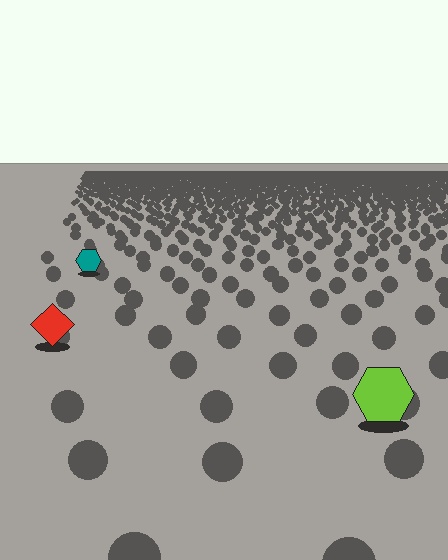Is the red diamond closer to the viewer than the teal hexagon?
Yes. The red diamond is closer — you can tell from the texture gradient: the ground texture is coarser near it.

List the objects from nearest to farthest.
From nearest to farthest: the lime hexagon, the red diamond, the teal hexagon.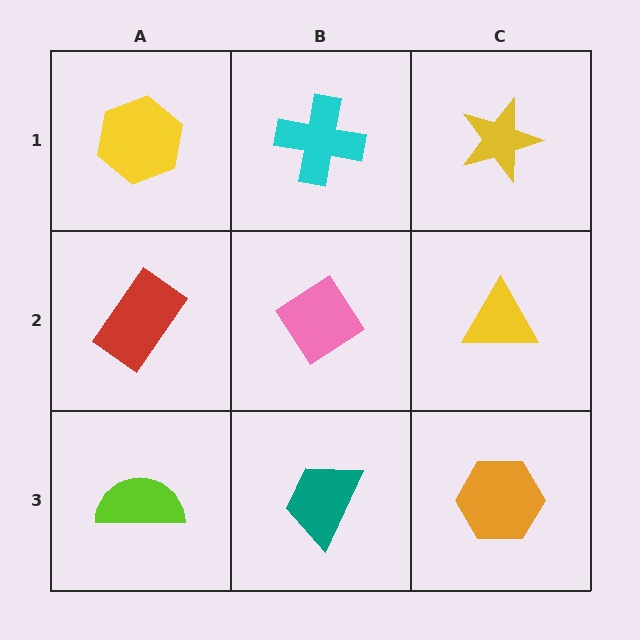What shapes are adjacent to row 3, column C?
A yellow triangle (row 2, column C), a teal trapezoid (row 3, column B).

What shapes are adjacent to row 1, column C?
A yellow triangle (row 2, column C), a cyan cross (row 1, column B).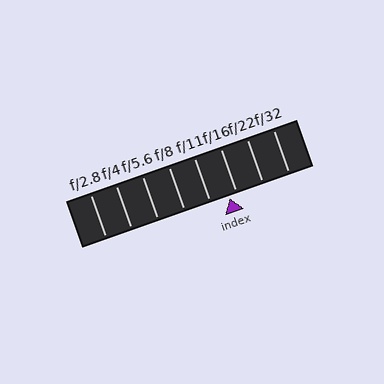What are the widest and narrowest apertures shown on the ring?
The widest aperture shown is f/2.8 and the narrowest is f/32.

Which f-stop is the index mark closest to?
The index mark is closest to f/16.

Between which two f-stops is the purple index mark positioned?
The index mark is between f/11 and f/16.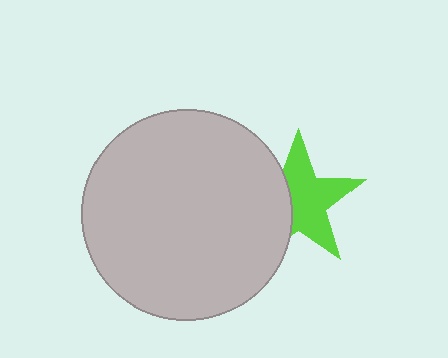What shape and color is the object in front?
The object in front is a light gray circle.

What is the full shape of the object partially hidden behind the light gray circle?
The partially hidden object is a lime star.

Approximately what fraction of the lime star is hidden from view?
Roughly 38% of the lime star is hidden behind the light gray circle.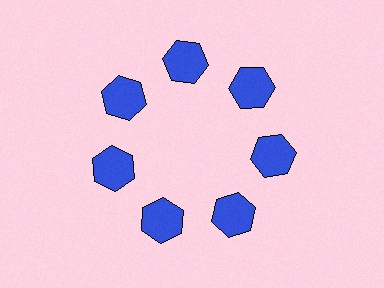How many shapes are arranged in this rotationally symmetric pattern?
There are 7 shapes, arranged in 7 groups of 1.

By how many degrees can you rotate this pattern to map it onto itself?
The pattern maps onto itself every 51 degrees of rotation.